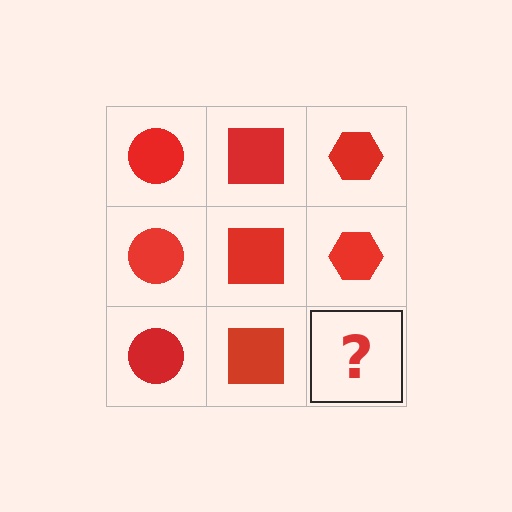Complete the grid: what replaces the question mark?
The question mark should be replaced with a red hexagon.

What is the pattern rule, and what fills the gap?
The rule is that each column has a consistent shape. The gap should be filled with a red hexagon.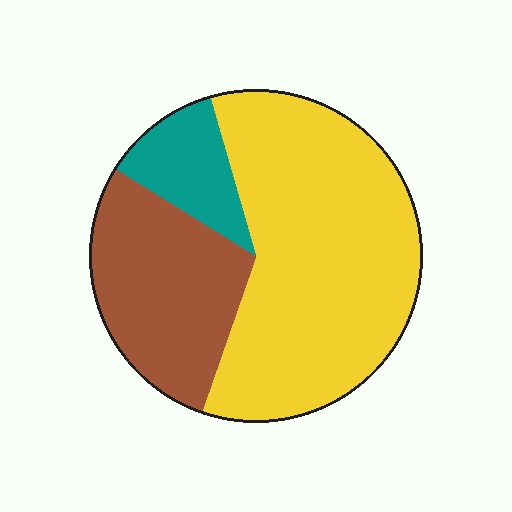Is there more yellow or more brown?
Yellow.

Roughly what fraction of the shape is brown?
Brown covers about 30% of the shape.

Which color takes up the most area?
Yellow, at roughly 60%.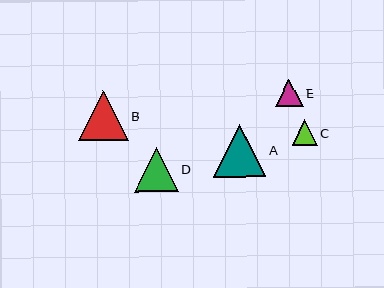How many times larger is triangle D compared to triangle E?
Triangle D is approximately 1.6 times the size of triangle E.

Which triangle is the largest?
Triangle A is the largest with a size of approximately 52 pixels.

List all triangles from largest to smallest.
From largest to smallest: A, B, D, E, C.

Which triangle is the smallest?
Triangle C is the smallest with a size of approximately 25 pixels.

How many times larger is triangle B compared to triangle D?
Triangle B is approximately 1.1 times the size of triangle D.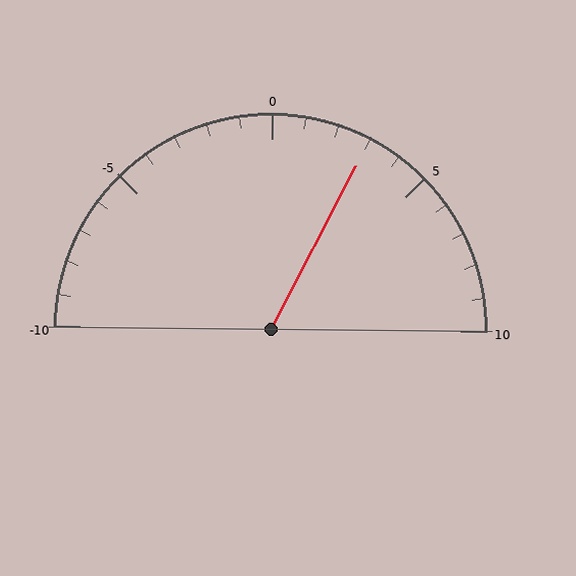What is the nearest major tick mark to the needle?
The nearest major tick mark is 5.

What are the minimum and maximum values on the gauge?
The gauge ranges from -10 to 10.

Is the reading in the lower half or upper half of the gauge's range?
The reading is in the upper half of the range (-10 to 10).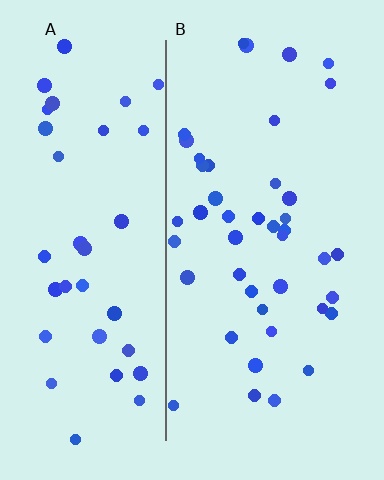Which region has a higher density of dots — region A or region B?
B (the right).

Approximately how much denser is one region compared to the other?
Approximately 1.1× — region B over region A.